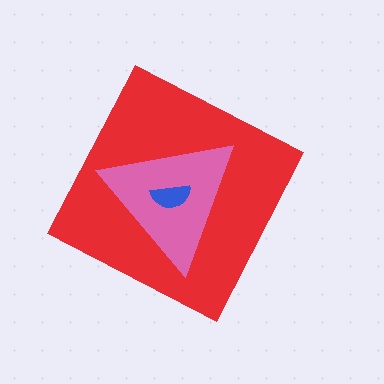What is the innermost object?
The blue semicircle.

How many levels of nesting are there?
3.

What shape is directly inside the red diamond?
The pink triangle.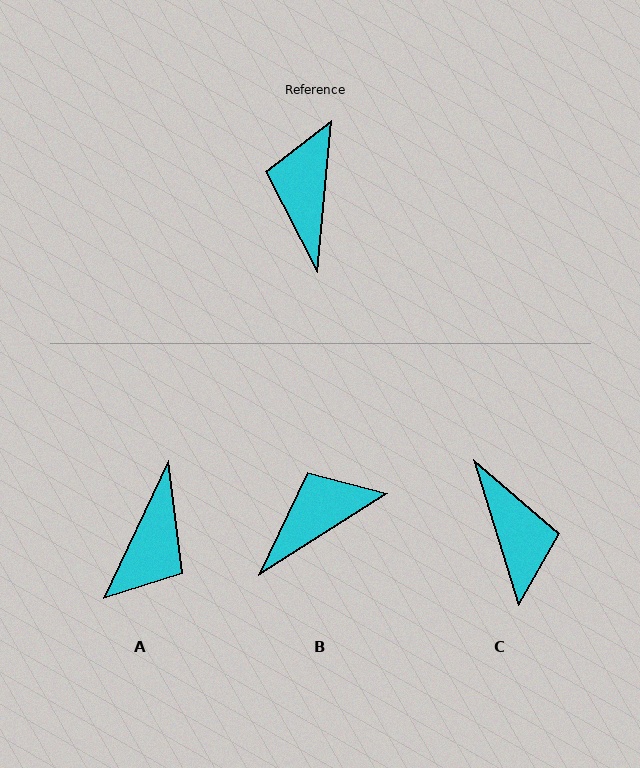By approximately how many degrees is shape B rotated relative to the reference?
Approximately 53 degrees clockwise.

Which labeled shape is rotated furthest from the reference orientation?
A, about 160 degrees away.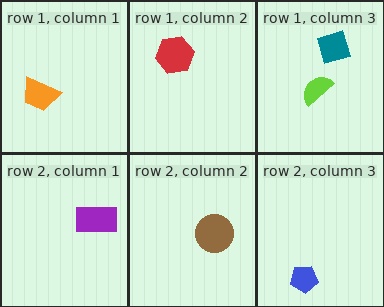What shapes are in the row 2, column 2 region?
The brown circle.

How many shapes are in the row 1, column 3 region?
2.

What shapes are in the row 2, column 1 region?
The purple rectangle.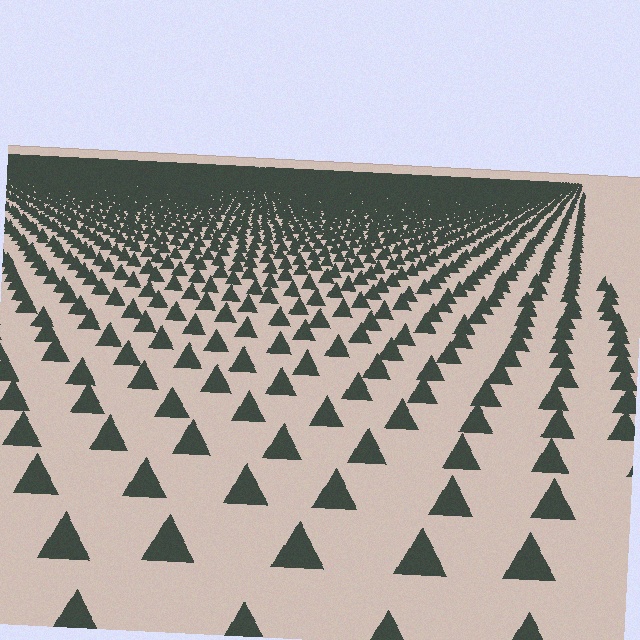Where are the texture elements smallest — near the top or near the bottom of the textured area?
Near the top.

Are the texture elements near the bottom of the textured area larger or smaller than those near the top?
Larger. Near the bottom, elements are closer to the viewer and appear at a bigger on-screen size.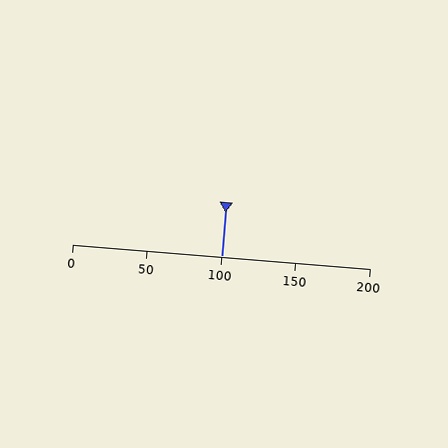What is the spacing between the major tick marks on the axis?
The major ticks are spaced 50 apart.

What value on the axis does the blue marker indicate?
The marker indicates approximately 100.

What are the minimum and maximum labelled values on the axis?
The axis runs from 0 to 200.